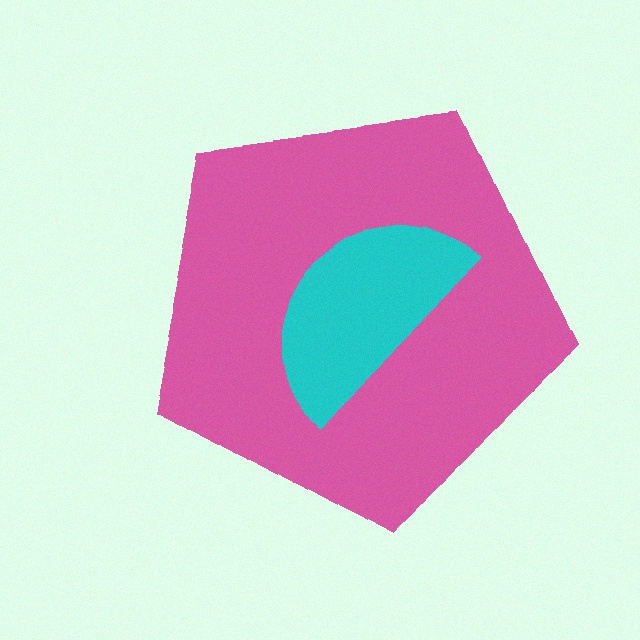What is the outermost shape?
The pink pentagon.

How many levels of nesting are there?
2.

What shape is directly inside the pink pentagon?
The cyan semicircle.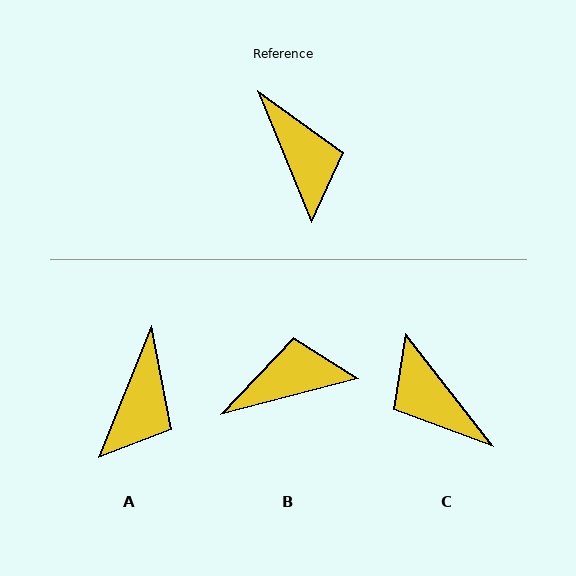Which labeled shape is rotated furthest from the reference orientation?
C, about 165 degrees away.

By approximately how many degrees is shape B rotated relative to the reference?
Approximately 82 degrees counter-clockwise.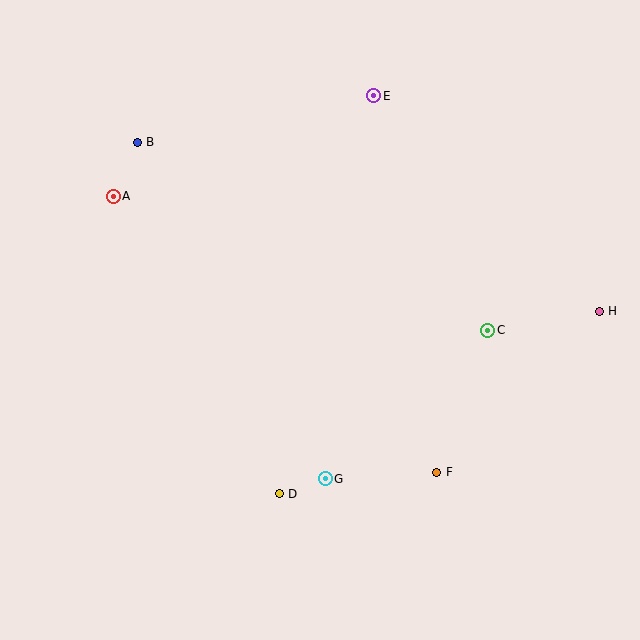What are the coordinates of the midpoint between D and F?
The midpoint between D and F is at (358, 484).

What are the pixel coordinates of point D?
Point D is at (279, 494).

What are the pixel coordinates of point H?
Point H is at (599, 311).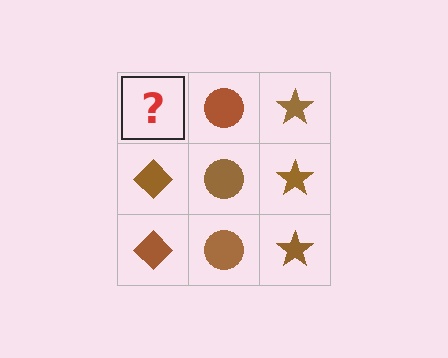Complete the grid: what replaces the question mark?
The question mark should be replaced with a brown diamond.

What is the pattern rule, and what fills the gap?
The rule is that each column has a consistent shape. The gap should be filled with a brown diamond.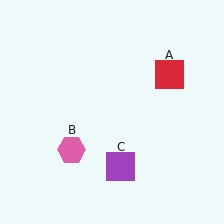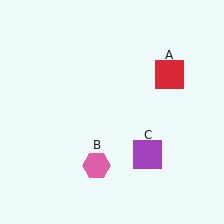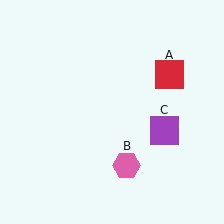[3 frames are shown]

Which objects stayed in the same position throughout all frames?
Red square (object A) remained stationary.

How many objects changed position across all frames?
2 objects changed position: pink hexagon (object B), purple square (object C).